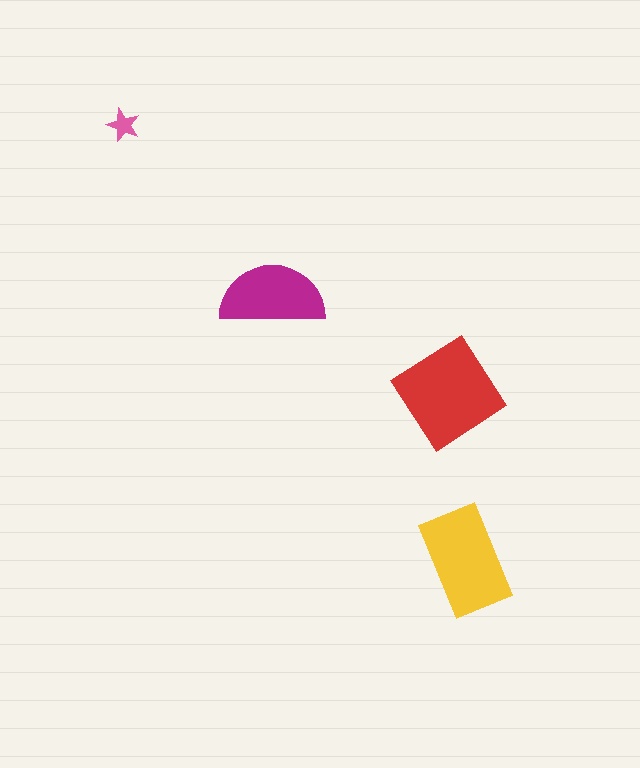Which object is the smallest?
The pink star.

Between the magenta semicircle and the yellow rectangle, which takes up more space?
The yellow rectangle.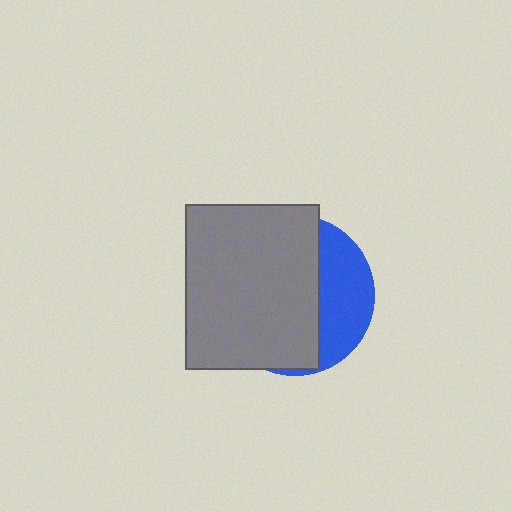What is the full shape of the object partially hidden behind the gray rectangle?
The partially hidden object is a blue circle.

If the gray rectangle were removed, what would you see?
You would see the complete blue circle.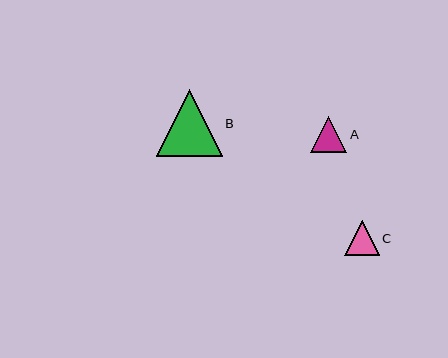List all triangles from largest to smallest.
From largest to smallest: B, A, C.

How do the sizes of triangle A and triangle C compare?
Triangle A and triangle C are approximately the same size.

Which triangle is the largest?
Triangle B is the largest with a size of approximately 66 pixels.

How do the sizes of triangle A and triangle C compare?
Triangle A and triangle C are approximately the same size.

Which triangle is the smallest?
Triangle C is the smallest with a size of approximately 35 pixels.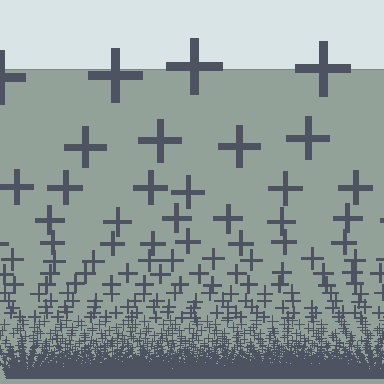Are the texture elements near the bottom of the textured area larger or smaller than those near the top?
Smaller. The gradient is inverted — elements near the bottom are smaller and denser.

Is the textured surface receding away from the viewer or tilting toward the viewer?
The surface appears to tilt toward the viewer. Texture elements get larger and sparser toward the top.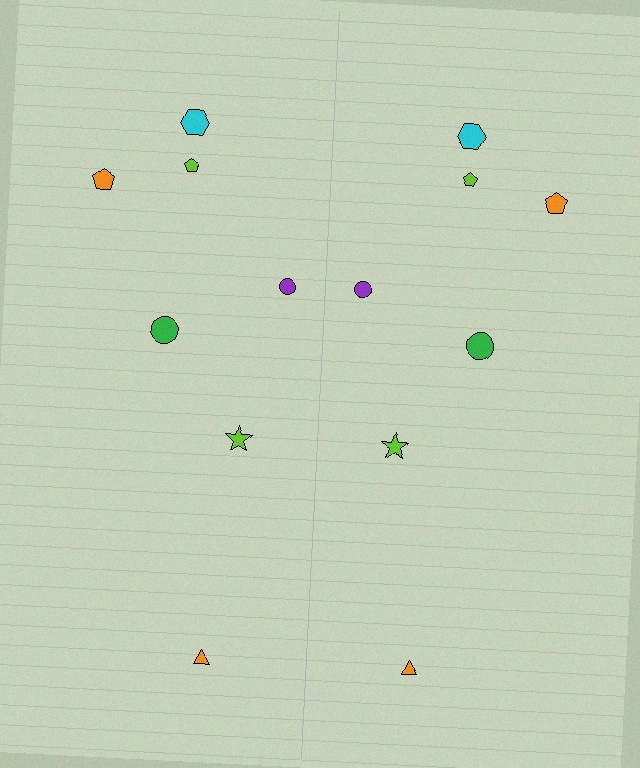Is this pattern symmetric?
Yes, this pattern has bilateral (reflection) symmetry.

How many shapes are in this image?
There are 14 shapes in this image.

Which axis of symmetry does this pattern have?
The pattern has a vertical axis of symmetry running through the center of the image.